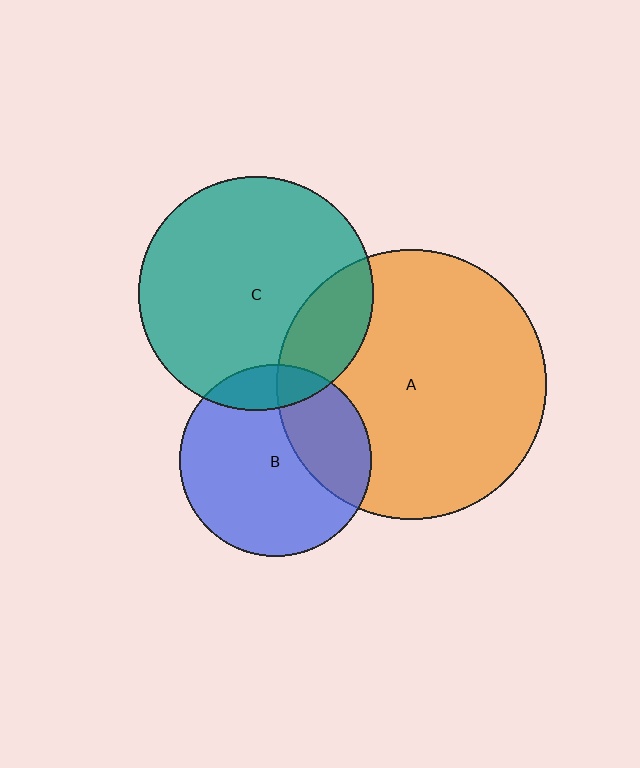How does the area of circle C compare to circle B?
Approximately 1.5 times.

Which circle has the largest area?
Circle A (orange).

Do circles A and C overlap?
Yes.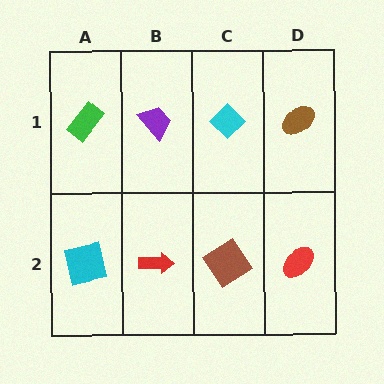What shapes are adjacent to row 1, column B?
A red arrow (row 2, column B), a green rectangle (row 1, column A), a cyan diamond (row 1, column C).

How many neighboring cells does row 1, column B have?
3.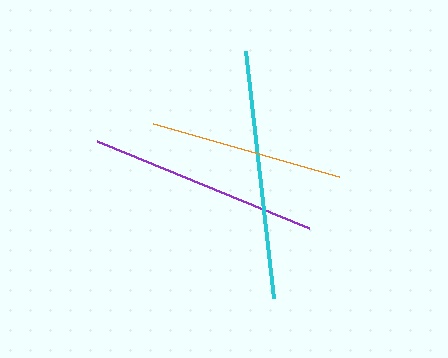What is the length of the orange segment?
The orange segment is approximately 193 pixels long.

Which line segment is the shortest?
The orange line is the shortest at approximately 193 pixels.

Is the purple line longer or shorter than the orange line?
The purple line is longer than the orange line.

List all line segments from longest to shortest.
From longest to shortest: cyan, purple, orange.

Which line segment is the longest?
The cyan line is the longest at approximately 248 pixels.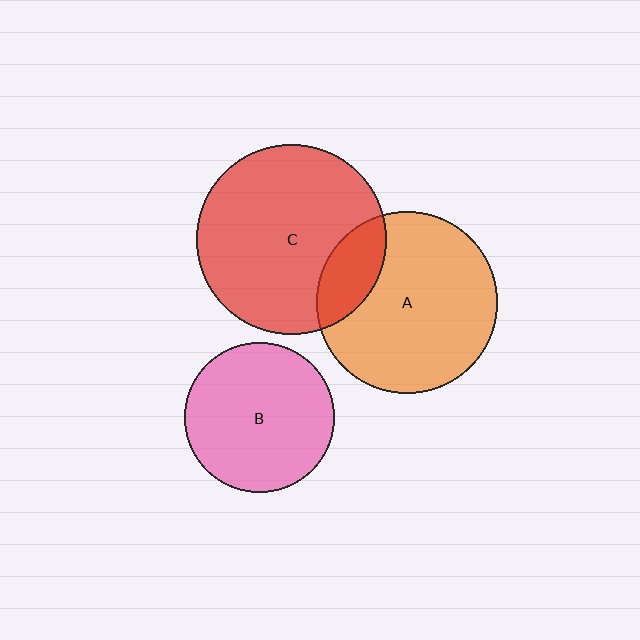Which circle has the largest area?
Circle C (red).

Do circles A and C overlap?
Yes.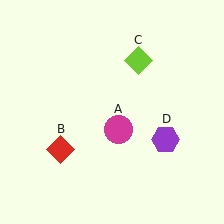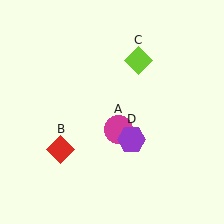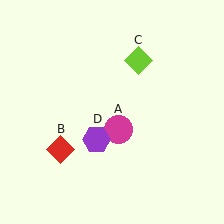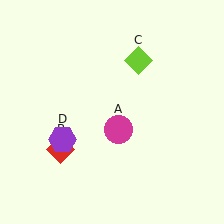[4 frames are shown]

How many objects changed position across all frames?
1 object changed position: purple hexagon (object D).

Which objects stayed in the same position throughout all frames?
Magenta circle (object A) and red diamond (object B) and lime diamond (object C) remained stationary.